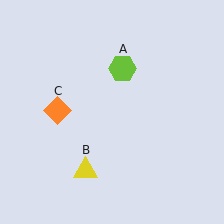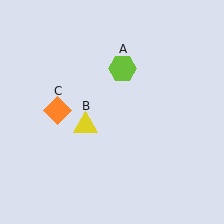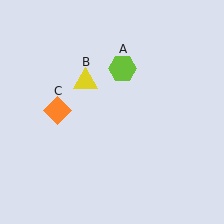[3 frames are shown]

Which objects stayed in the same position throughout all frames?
Lime hexagon (object A) and orange diamond (object C) remained stationary.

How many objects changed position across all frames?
1 object changed position: yellow triangle (object B).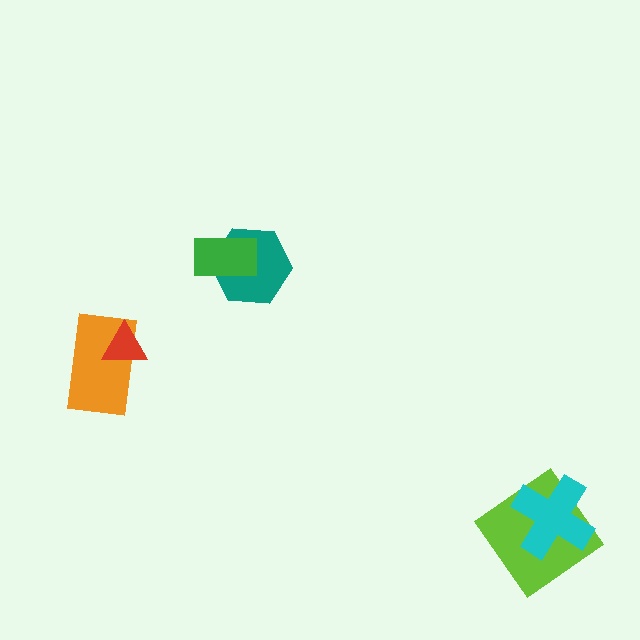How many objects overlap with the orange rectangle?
1 object overlaps with the orange rectangle.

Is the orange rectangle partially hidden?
Yes, it is partially covered by another shape.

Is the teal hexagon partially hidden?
Yes, it is partially covered by another shape.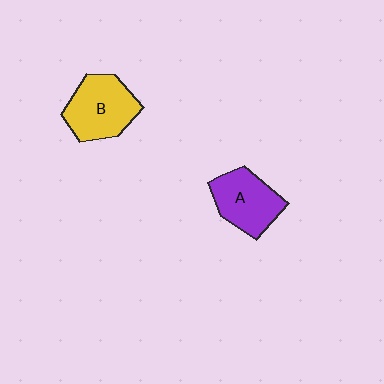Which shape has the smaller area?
Shape A (purple).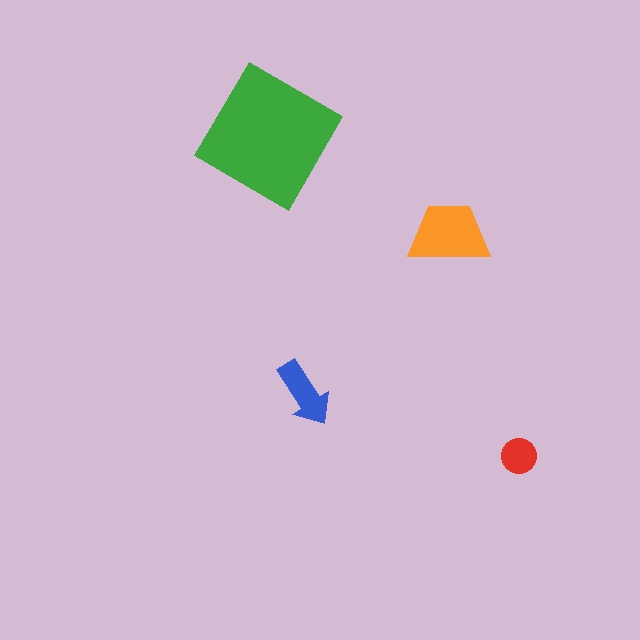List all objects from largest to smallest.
The green diamond, the orange trapezoid, the blue arrow, the red circle.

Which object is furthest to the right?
The red circle is rightmost.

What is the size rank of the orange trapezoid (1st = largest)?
2nd.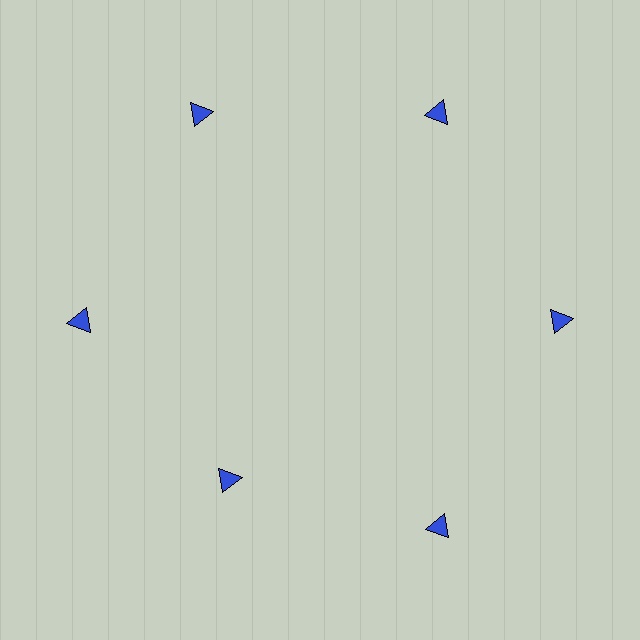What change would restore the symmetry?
The symmetry would be restored by moving it outward, back onto the ring so that all 6 triangles sit at equal angles and equal distance from the center.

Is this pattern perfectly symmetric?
No. The 6 blue triangles are arranged in a ring, but one element near the 7 o'clock position is pulled inward toward the center, breaking the 6-fold rotational symmetry.